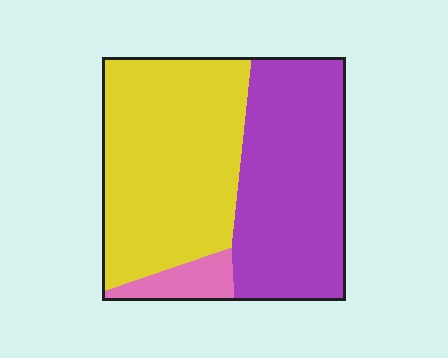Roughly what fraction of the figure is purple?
Purple takes up about two fifths (2/5) of the figure.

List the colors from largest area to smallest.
From largest to smallest: yellow, purple, pink.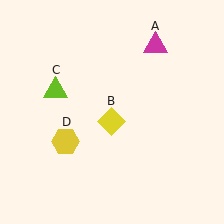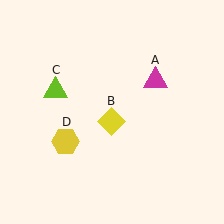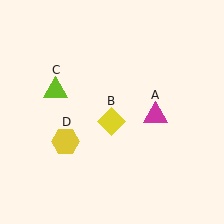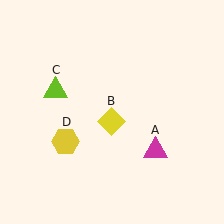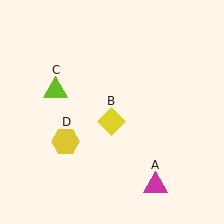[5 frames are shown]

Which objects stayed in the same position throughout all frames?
Yellow diamond (object B) and lime triangle (object C) and yellow hexagon (object D) remained stationary.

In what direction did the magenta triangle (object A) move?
The magenta triangle (object A) moved down.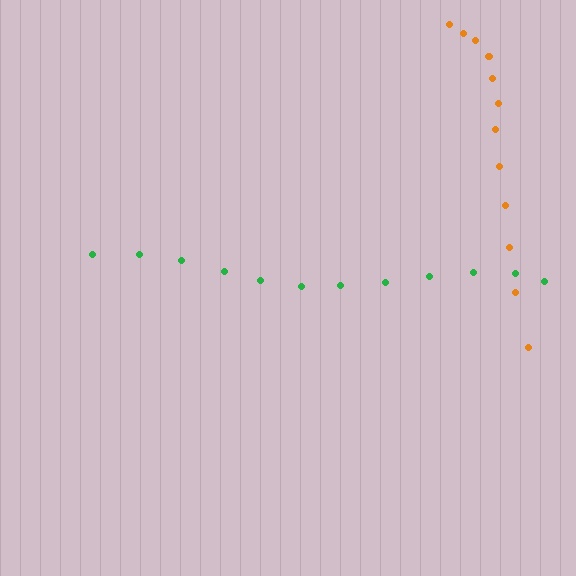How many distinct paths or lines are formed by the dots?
There are 2 distinct paths.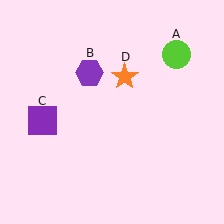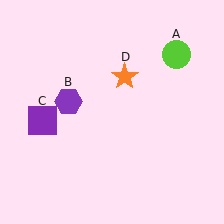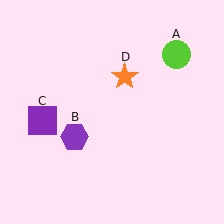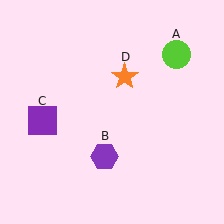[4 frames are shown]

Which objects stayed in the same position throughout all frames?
Lime circle (object A) and purple square (object C) and orange star (object D) remained stationary.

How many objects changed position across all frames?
1 object changed position: purple hexagon (object B).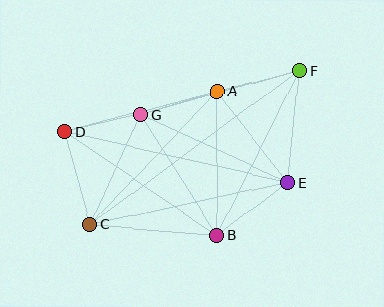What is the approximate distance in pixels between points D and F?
The distance between D and F is approximately 242 pixels.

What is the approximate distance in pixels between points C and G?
The distance between C and G is approximately 121 pixels.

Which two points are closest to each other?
Points D and G are closest to each other.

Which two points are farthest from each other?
Points C and F are farthest from each other.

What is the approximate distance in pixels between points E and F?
The distance between E and F is approximately 112 pixels.